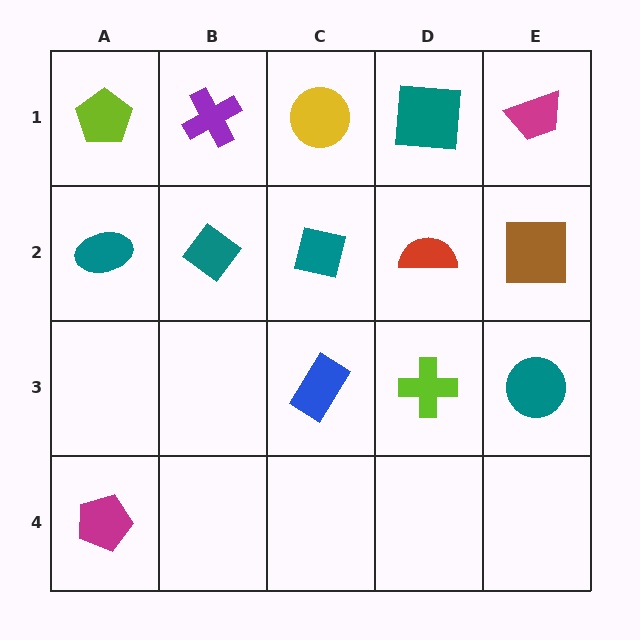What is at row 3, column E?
A teal circle.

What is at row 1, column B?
A purple cross.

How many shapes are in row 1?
5 shapes.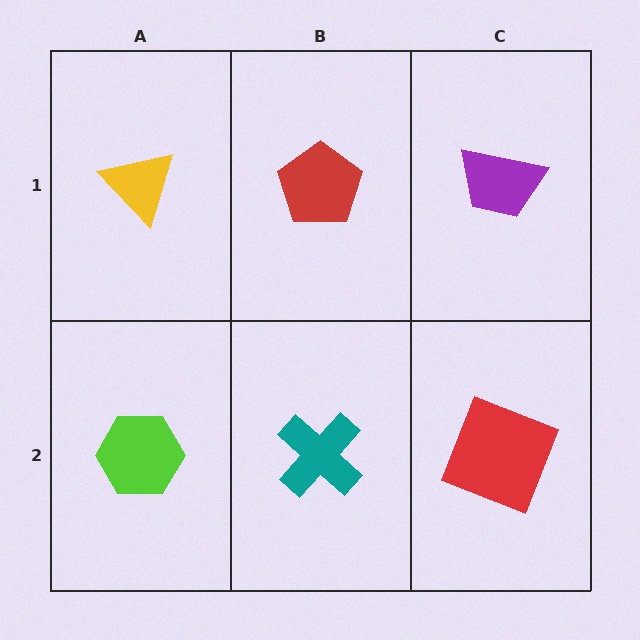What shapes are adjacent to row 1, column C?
A red square (row 2, column C), a red pentagon (row 1, column B).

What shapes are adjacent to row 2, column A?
A yellow triangle (row 1, column A), a teal cross (row 2, column B).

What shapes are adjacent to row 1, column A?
A lime hexagon (row 2, column A), a red pentagon (row 1, column B).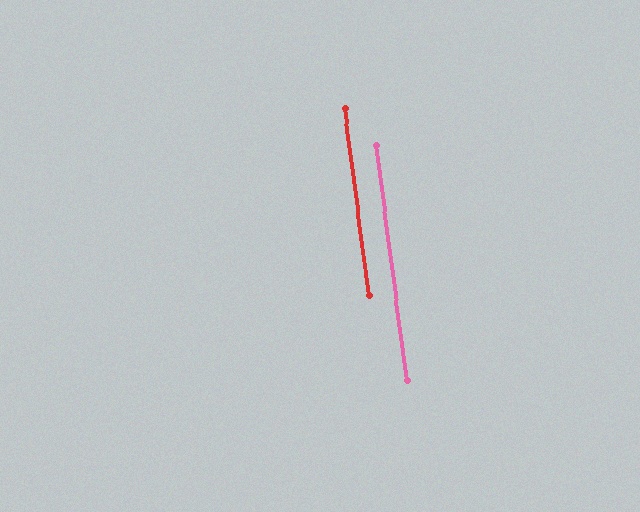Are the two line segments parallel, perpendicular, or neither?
Parallel — their directions differ by only 0.1°.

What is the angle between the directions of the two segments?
Approximately 0 degrees.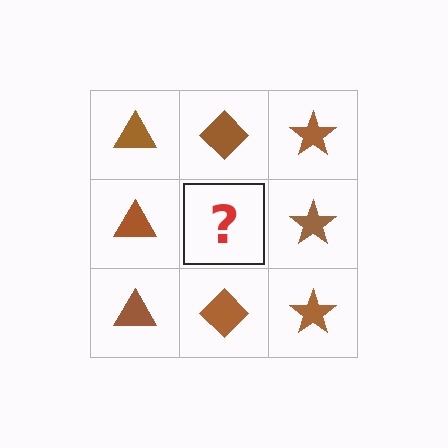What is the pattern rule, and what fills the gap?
The rule is that each column has a consistent shape. The gap should be filled with a brown diamond.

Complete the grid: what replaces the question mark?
The question mark should be replaced with a brown diamond.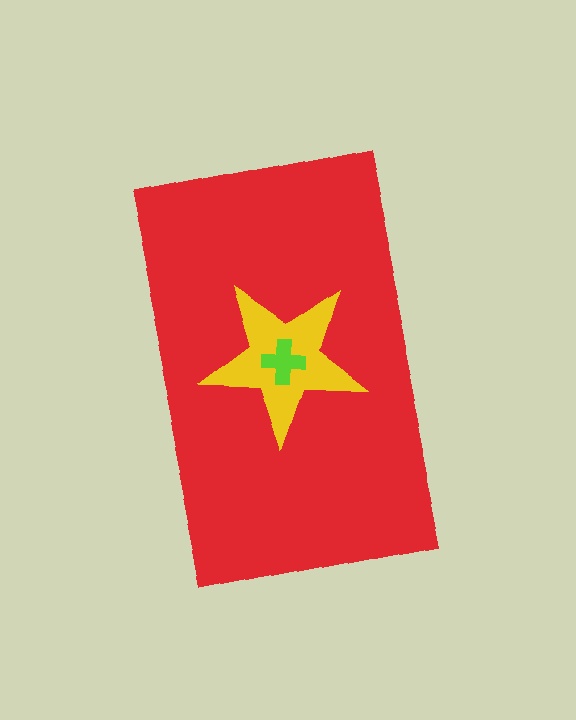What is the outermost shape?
The red rectangle.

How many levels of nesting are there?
3.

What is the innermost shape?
The lime cross.